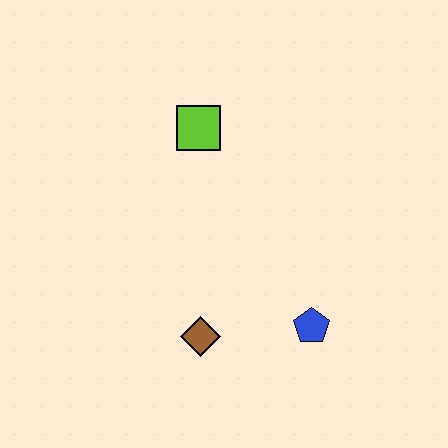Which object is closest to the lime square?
The brown diamond is closest to the lime square.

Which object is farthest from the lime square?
The blue pentagon is farthest from the lime square.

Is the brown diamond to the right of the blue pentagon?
No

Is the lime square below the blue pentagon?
No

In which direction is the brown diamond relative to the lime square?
The brown diamond is below the lime square.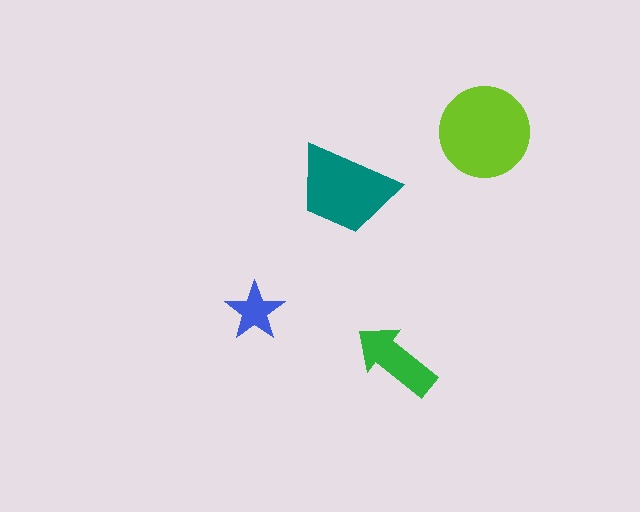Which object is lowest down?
The green arrow is bottommost.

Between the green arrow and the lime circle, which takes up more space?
The lime circle.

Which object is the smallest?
The blue star.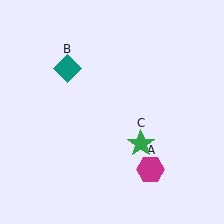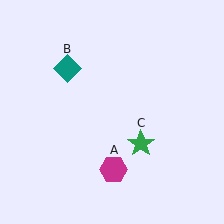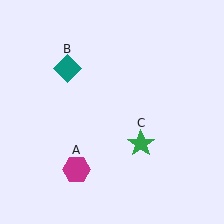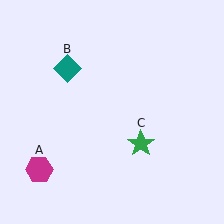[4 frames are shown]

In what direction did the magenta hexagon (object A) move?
The magenta hexagon (object A) moved left.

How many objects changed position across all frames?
1 object changed position: magenta hexagon (object A).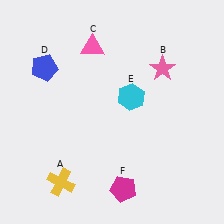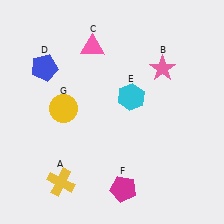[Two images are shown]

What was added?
A yellow circle (G) was added in Image 2.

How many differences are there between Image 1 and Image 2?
There is 1 difference between the two images.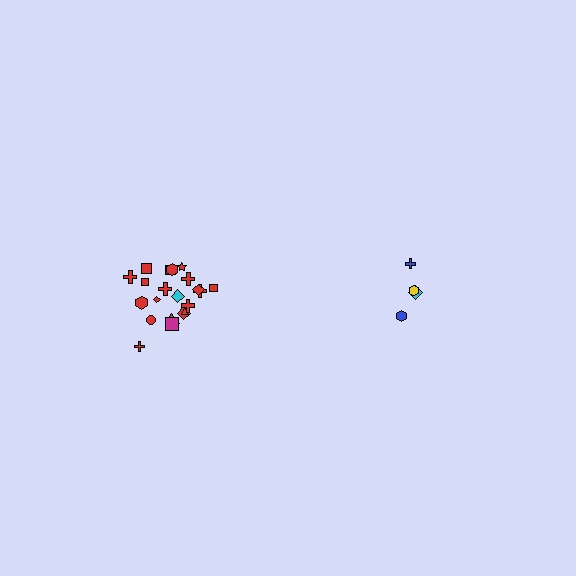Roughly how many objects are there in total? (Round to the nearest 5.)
Roughly 25 objects in total.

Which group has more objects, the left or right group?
The left group.